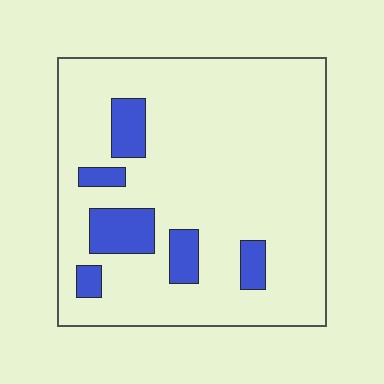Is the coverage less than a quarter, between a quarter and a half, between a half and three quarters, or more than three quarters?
Less than a quarter.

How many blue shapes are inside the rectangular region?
6.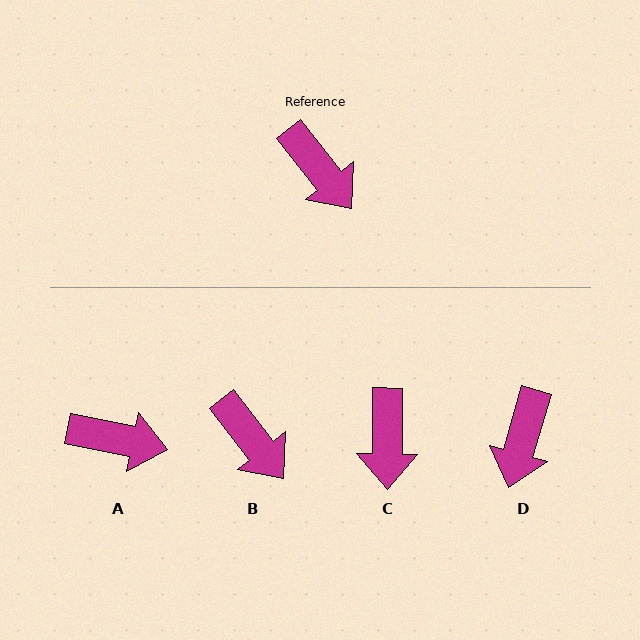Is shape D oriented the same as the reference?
No, it is off by about 54 degrees.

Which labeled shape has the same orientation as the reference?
B.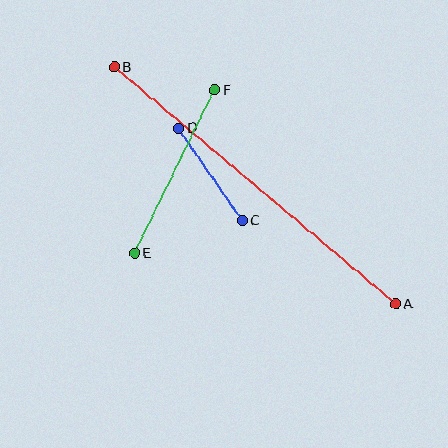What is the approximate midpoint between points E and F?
The midpoint is at approximately (175, 172) pixels.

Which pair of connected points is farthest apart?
Points A and B are farthest apart.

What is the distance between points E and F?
The distance is approximately 182 pixels.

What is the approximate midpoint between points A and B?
The midpoint is at approximately (255, 186) pixels.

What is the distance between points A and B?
The distance is approximately 368 pixels.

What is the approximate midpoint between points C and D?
The midpoint is at approximately (210, 175) pixels.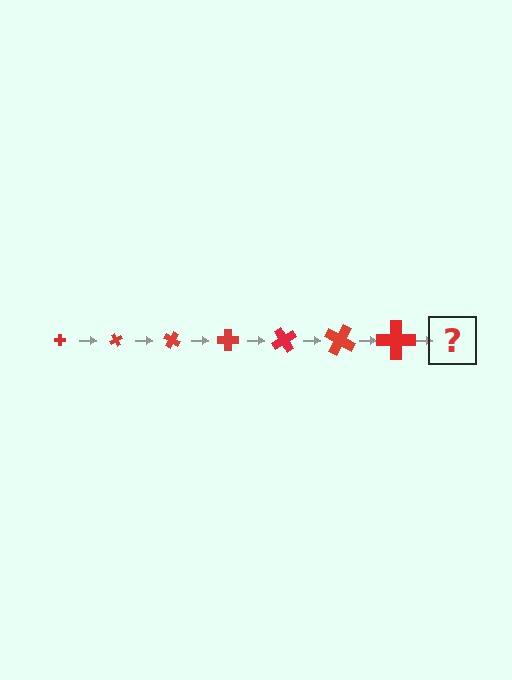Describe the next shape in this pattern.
It should be a cross, larger than the previous one and rotated 420 degrees from the start.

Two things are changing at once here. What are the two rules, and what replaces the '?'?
The two rules are that the cross grows larger each step and it rotates 60 degrees each step. The '?' should be a cross, larger than the previous one and rotated 420 degrees from the start.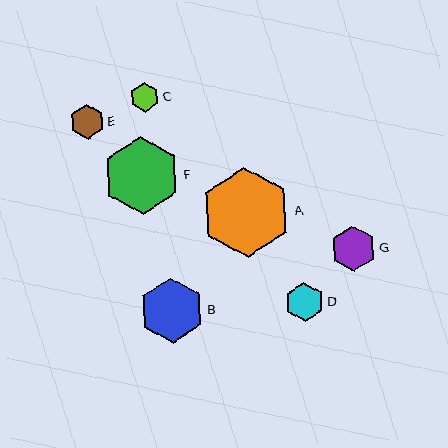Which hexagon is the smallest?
Hexagon C is the smallest with a size of approximately 29 pixels.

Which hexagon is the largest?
Hexagon A is the largest with a size of approximately 90 pixels.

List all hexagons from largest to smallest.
From largest to smallest: A, F, B, G, D, E, C.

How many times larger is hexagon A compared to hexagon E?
Hexagon A is approximately 2.6 times the size of hexagon E.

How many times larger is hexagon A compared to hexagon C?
Hexagon A is approximately 3.1 times the size of hexagon C.